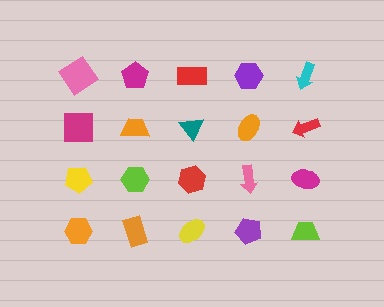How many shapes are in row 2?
5 shapes.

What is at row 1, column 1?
A pink diamond.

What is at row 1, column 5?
A cyan arrow.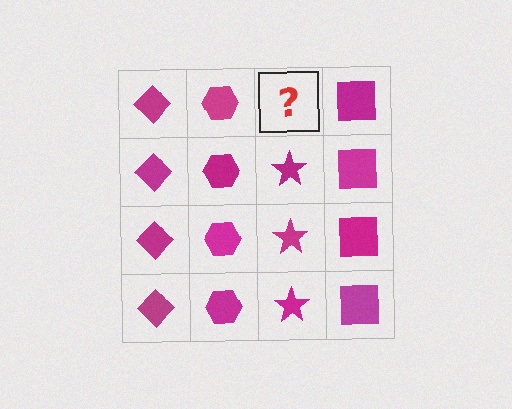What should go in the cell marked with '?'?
The missing cell should contain a magenta star.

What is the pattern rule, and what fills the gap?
The rule is that each column has a consistent shape. The gap should be filled with a magenta star.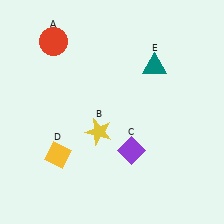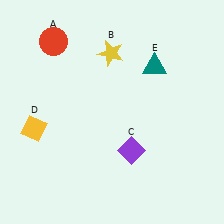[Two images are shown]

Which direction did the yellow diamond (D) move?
The yellow diamond (D) moved up.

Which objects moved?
The objects that moved are: the yellow star (B), the yellow diamond (D).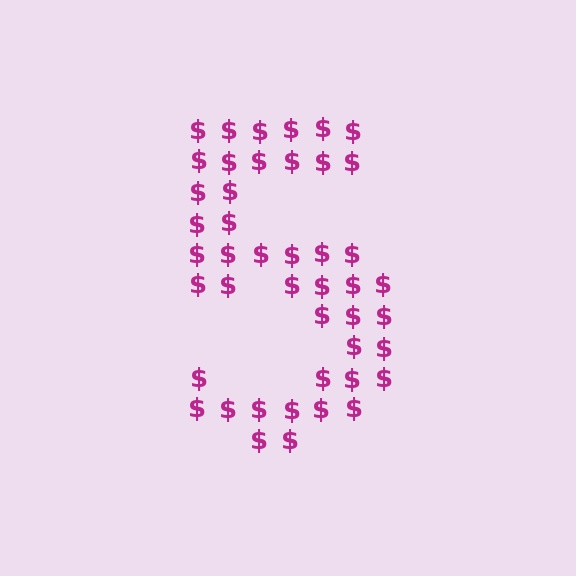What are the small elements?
The small elements are dollar signs.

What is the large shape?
The large shape is the digit 5.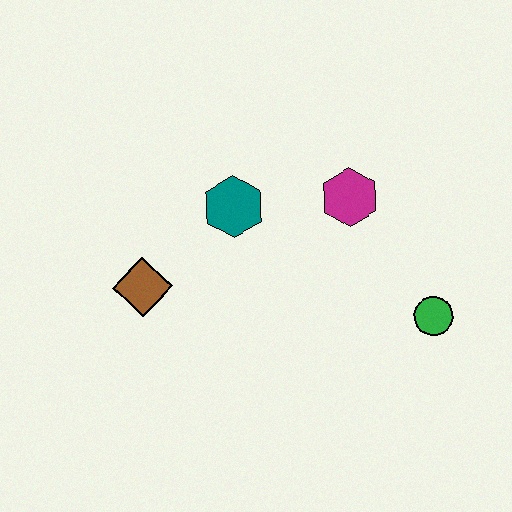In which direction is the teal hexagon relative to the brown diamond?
The teal hexagon is to the right of the brown diamond.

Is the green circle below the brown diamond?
Yes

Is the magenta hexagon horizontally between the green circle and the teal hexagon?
Yes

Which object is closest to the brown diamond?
The teal hexagon is closest to the brown diamond.